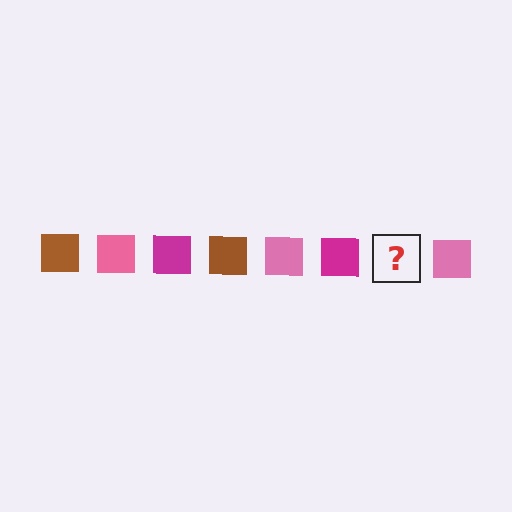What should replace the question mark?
The question mark should be replaced with a brown square.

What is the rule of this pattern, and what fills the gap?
The rule is that the pattern cycles through brown, pink, magenta squares. The gap should be filled with a brown square.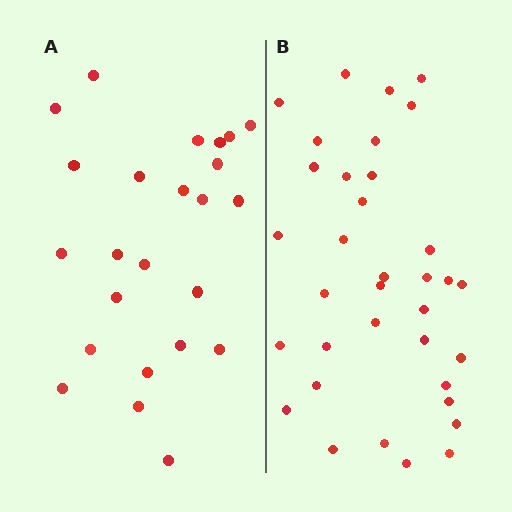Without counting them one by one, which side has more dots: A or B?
Region B (the right region) has more dots.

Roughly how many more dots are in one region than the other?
Region B has roughly 12 or so more dots than region A.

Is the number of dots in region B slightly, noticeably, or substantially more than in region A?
Region B has substantially more. The ratio is roughly 1.5 to 1.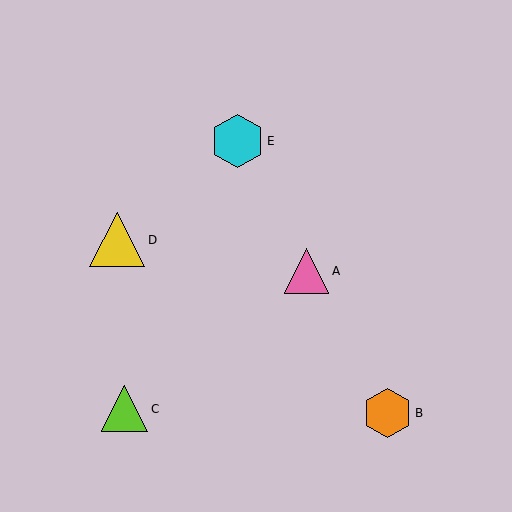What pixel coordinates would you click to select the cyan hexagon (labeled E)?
Click at (238, 141) to select the cyan hexagon E.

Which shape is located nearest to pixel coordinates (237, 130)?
The cyan hexagon (labeled E) at (238, 141) is nearest to that location.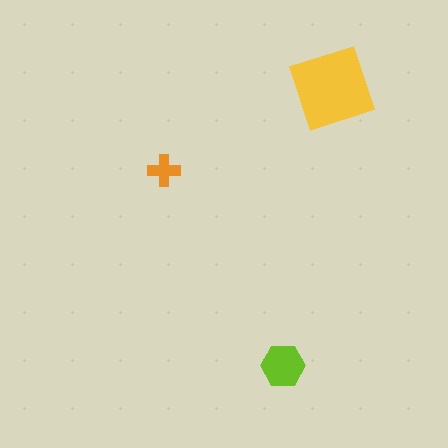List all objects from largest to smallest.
The yellow diamond, the lime hexagon, the orange cross.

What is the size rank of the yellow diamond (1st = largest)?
1st.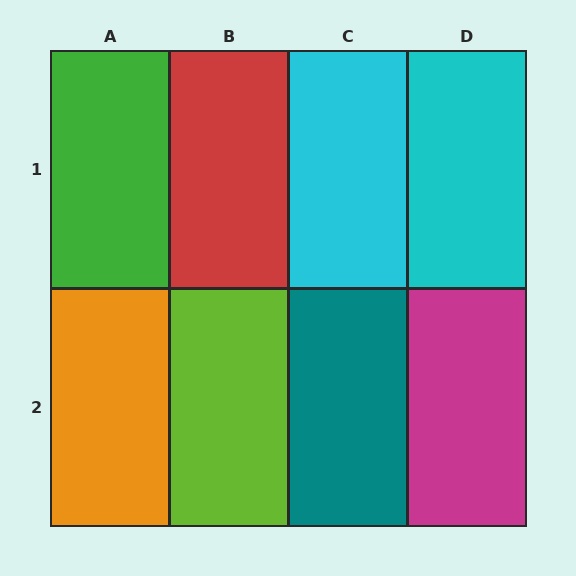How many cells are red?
1 cell is red.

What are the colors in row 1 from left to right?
Green, red, cyan, cyan.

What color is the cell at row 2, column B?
Lime.